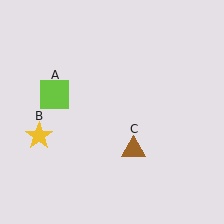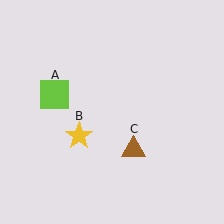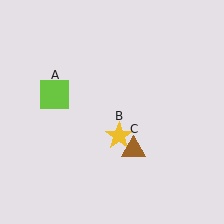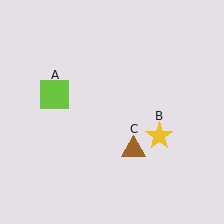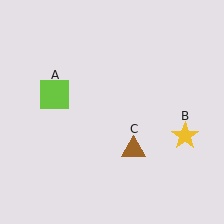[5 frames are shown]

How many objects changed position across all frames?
1 object changed position: yellow star (object B).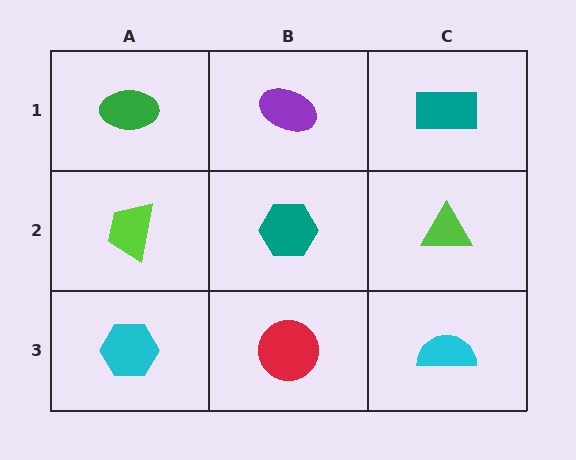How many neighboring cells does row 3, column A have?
2.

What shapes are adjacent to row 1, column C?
A lime triangle (row 2, column C), a purple ellipse (row 1, column B).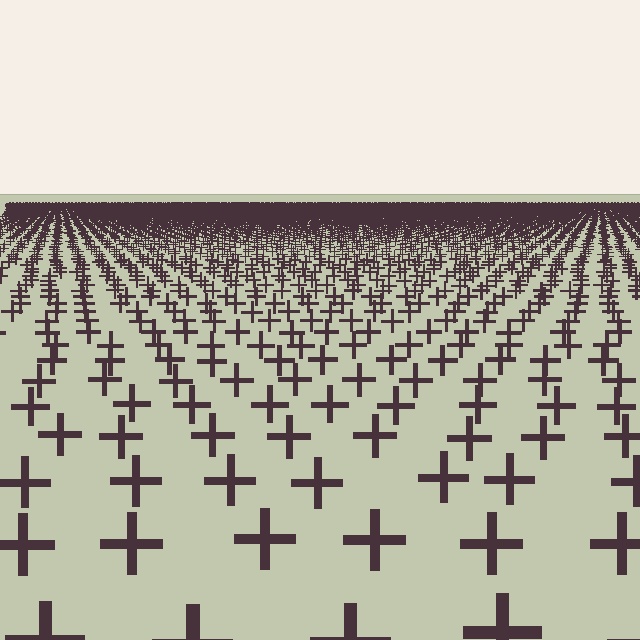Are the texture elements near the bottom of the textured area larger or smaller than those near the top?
Larger. Near the bottom, elements are closer to the viewer and appear at a bigger on-screen size.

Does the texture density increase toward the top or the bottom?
Density increases toward the top.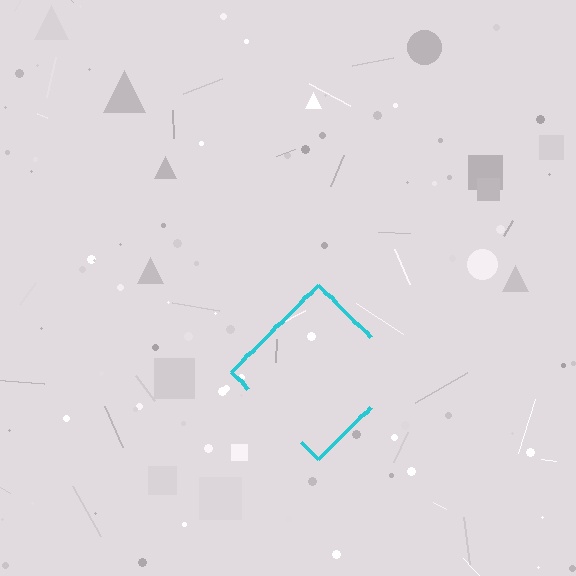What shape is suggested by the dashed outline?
The dashed outline suggests a diamond.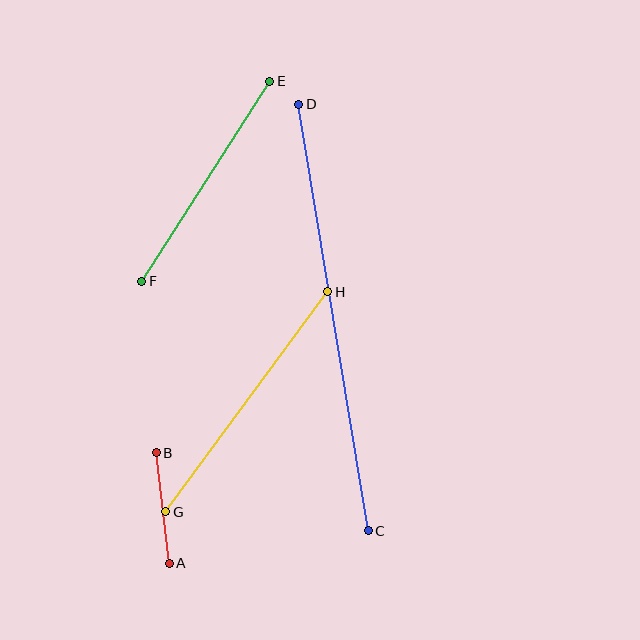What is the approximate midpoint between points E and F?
The midpoint is at approximately (206, 181) pixels.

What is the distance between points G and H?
The distance is approximately 273 pixels.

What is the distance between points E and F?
The distance is approximately 238 pixels.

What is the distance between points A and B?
The distance is approximately 111 pixels.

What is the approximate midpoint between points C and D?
The midpoint is at approximately (334, 318) pixels.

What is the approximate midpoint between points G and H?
The midpoint is at approximately (247, 402) pixels.